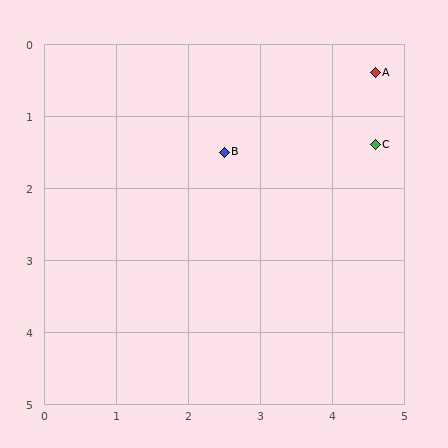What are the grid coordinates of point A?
Point A is at approximately (4.6, 0.4).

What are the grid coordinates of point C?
Point C is at approximately (4.6, 1.4).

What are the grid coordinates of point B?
Point B is at approximately (2.5, 1.5).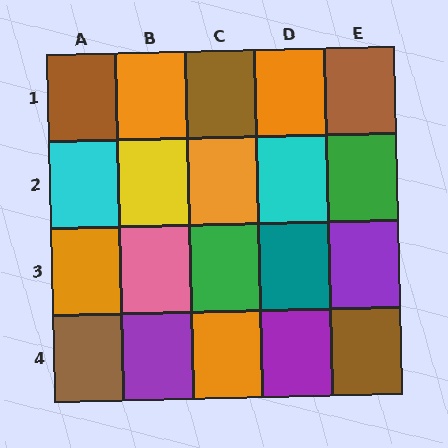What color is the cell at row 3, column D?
Teal.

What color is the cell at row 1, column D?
Orange.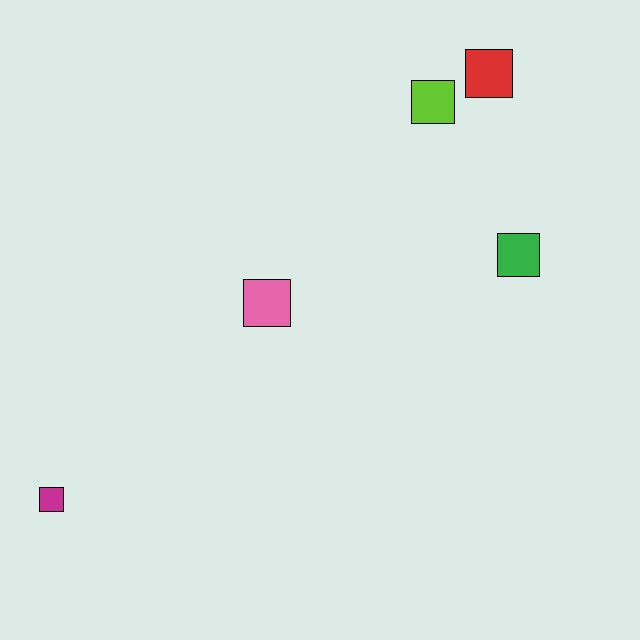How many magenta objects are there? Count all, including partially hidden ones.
There is 1 magenta object.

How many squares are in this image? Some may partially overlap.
There are 5 squares.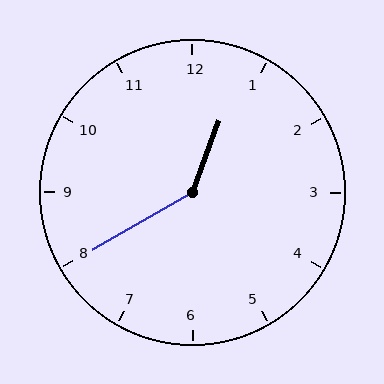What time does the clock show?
12:40.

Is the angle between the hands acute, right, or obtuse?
It is obtuse.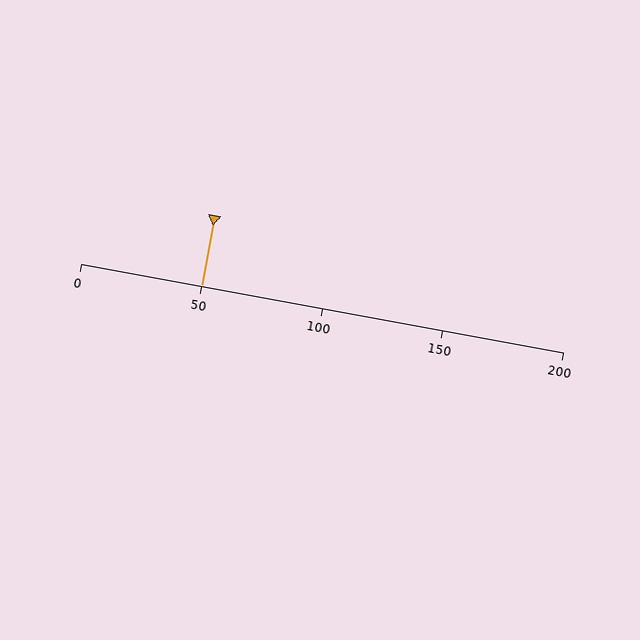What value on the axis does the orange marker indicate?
The marker indicates approximately 50.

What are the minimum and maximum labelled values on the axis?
The axis runs from 0 to 200.